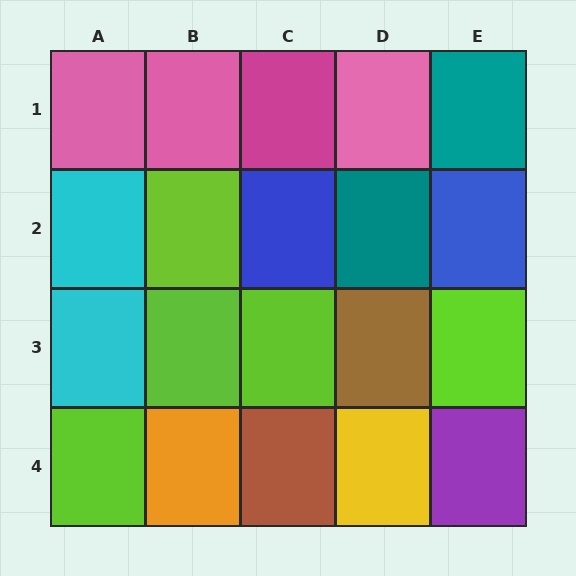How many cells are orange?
1 cell is orange.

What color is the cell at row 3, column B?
Lime.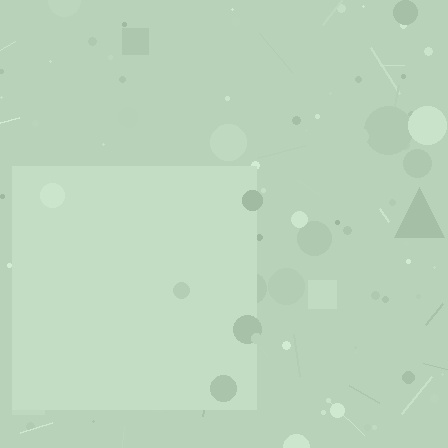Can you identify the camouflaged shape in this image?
The camouflaged shape is a square.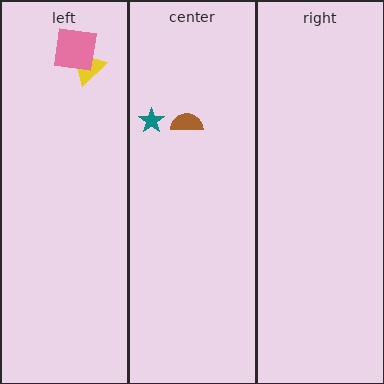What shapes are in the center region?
The teal star, the brown semicircle.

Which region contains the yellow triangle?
The left region.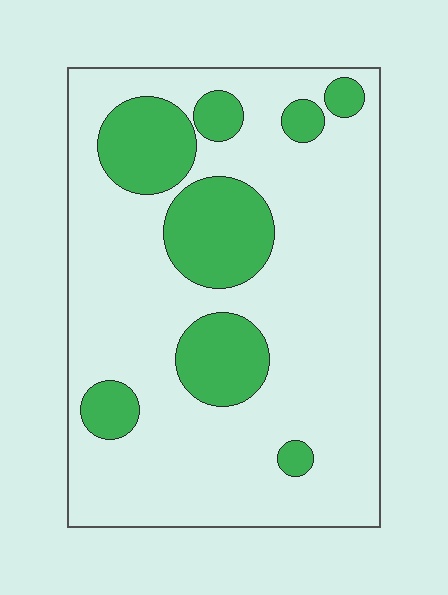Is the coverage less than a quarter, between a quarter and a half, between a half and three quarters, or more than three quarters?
Less than a quarter.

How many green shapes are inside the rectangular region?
8.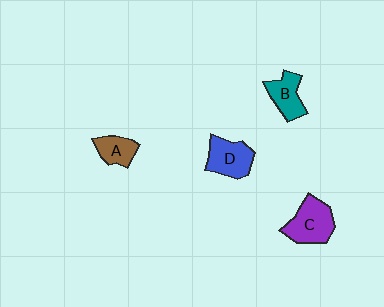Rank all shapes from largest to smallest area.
From largest to smallest: C (purple), D (blue), B (teal), A (brown).